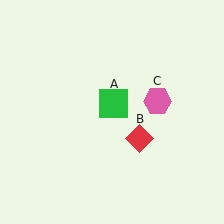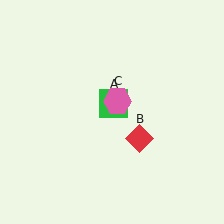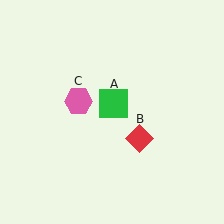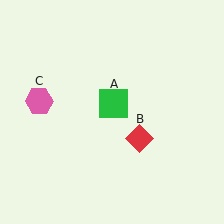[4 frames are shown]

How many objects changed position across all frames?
1 object changed position: pink hexagon (object C).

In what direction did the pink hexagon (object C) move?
The pink hexagon (object C) moved left.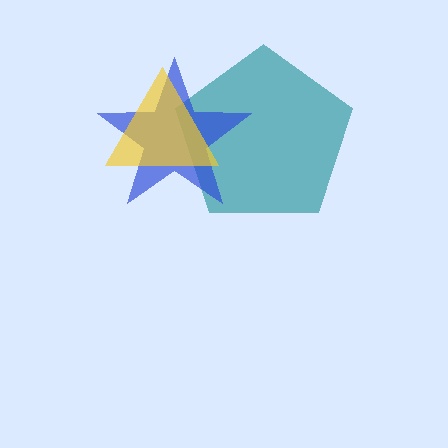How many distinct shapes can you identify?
There are 3 distinct shapes: a teal pentagon, a blue star, a yellow triangle.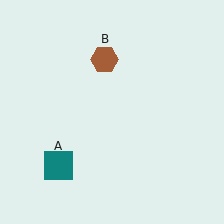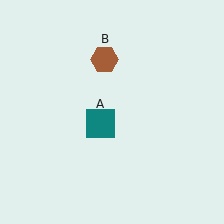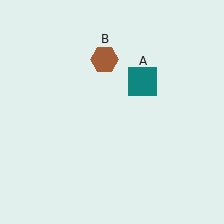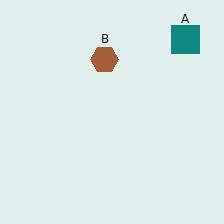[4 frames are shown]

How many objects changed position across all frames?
1 object changed position: teal square (object A).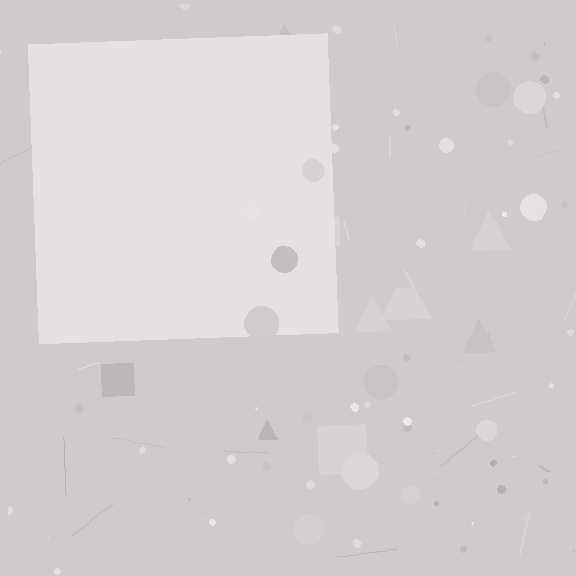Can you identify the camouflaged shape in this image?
The camouflaged shape is a square.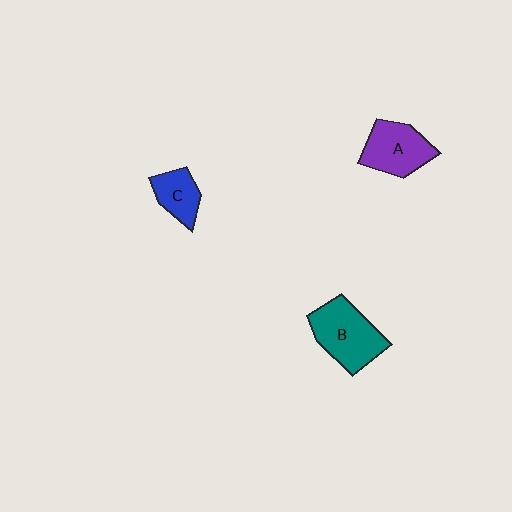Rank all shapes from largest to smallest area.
From largest to smallest: B (teal), A (purple), C (blue).